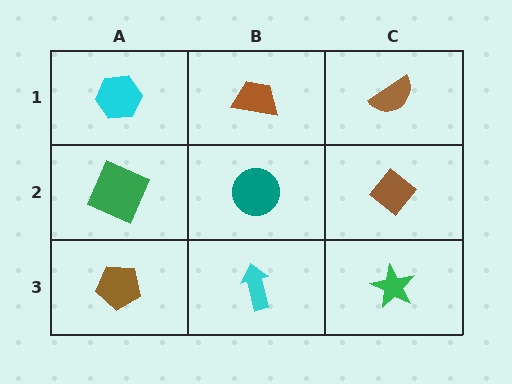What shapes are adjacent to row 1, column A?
A green square (row 2, column A), a brown trapezoid (row 1, column B).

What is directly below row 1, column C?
A brown diamond.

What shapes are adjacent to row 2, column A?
A cyan hexagon (row 1, column A), a brown pentagon (row 3, column A), a teal circle (row 2, column B).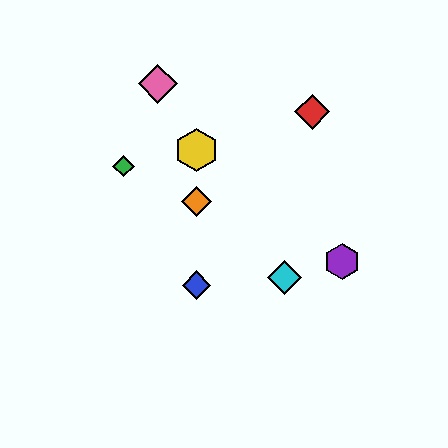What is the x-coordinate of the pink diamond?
The pink diamond is at x≈158.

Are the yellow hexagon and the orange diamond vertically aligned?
Yes, both are at x≈197.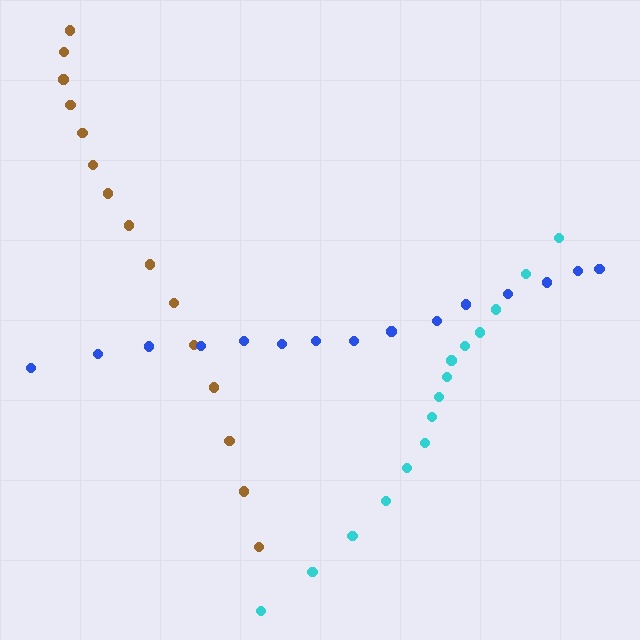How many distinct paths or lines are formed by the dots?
There are 3 distinct paths.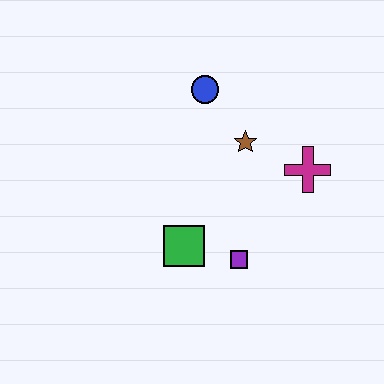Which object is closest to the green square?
The purple square is closest to the green square.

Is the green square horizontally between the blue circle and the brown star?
No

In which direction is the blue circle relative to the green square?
The blue circle is above the green square.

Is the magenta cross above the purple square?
Yes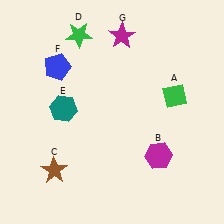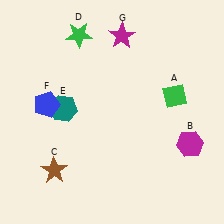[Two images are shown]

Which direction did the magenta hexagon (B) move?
The magenta hexagon (B) moved right.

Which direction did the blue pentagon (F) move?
The blue pentagon (F) moved down.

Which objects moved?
The objects that moved are: the magenta hexagon (B), the blue pentagon (F).